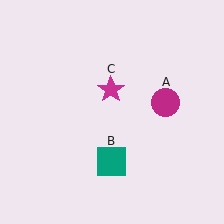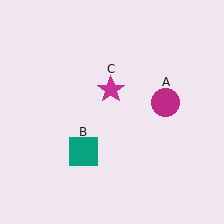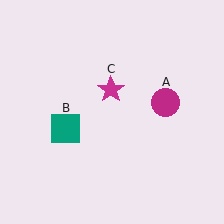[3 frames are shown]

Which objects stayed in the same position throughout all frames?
Magenta circle (object A) and magenta star (object C) remained stationary.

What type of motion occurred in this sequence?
The teal square (object B) rotated clockwise around the center of the scene.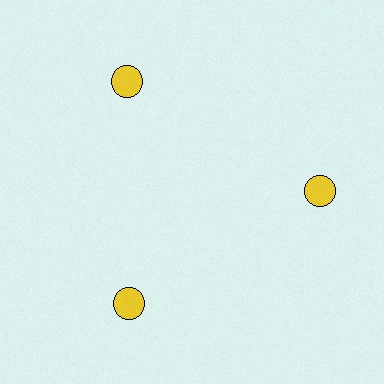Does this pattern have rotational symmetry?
Yes, this pattern has 3-fold rotational symmetry. It looks the same after rotating 120 degrees around the center.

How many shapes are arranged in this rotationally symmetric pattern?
There are 3 shapes, arranged in 3 groups of 1.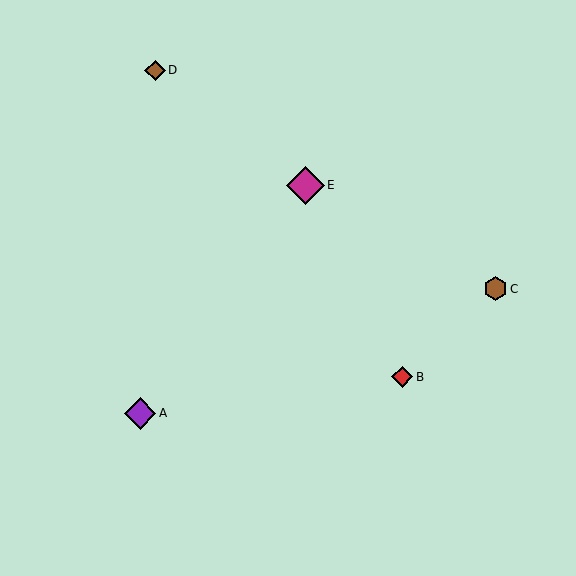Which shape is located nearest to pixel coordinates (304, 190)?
The magenta diamond (labeled E) at (305, 185) is nearest to that location.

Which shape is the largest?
The magenta diamond (labeled E) is the largest.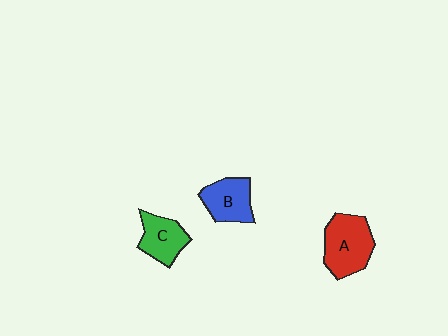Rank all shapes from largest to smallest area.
From largest to smallest: A (red), B (blue), C (green).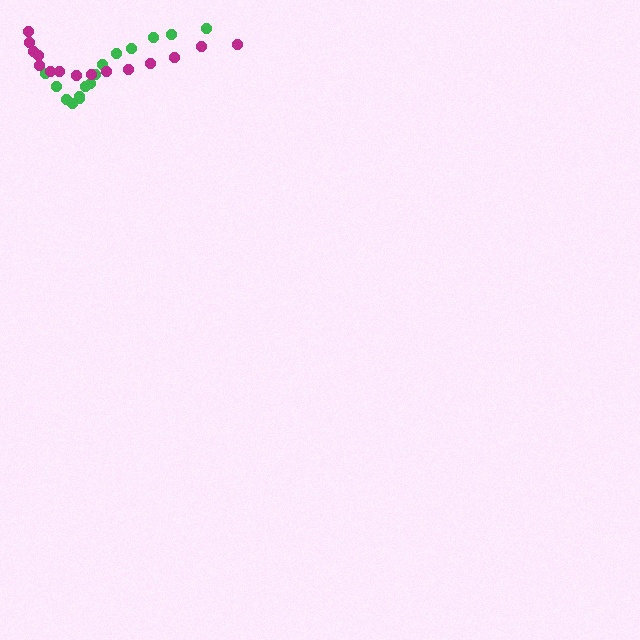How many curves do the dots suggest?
There are 2 distinct paths.